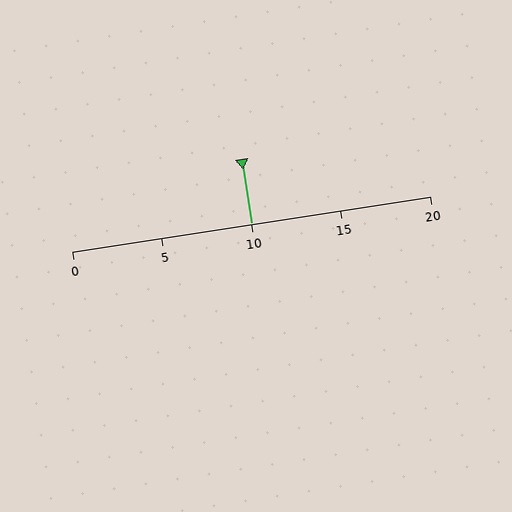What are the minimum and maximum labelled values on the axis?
The axis runs from 0 to 20.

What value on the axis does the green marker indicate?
The marker indicates approximately 10.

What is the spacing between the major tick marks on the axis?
The major ticks are spaced 5 apart.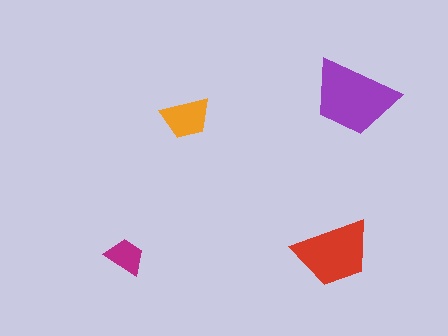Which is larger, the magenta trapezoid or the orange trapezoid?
The orange one.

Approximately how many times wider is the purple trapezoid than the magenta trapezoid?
About 2 times wider.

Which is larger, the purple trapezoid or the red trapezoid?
The purple one.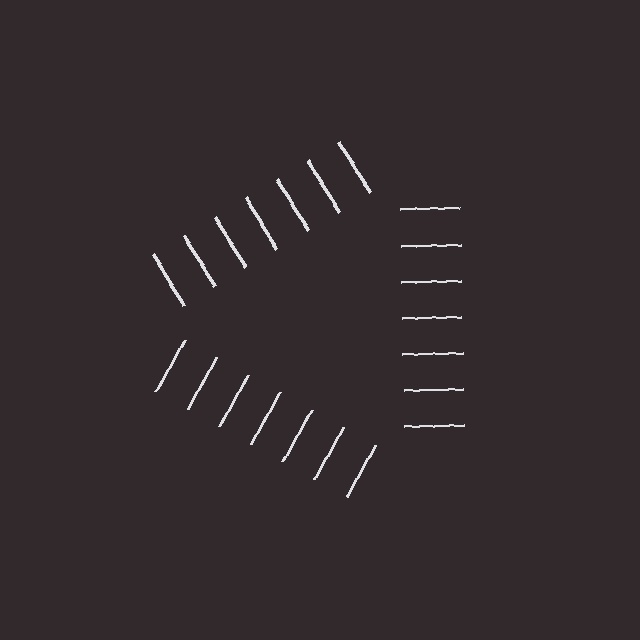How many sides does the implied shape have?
3 sides — the line-ends trace a triangle.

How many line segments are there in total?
21 — 7 along each of the 3 edges.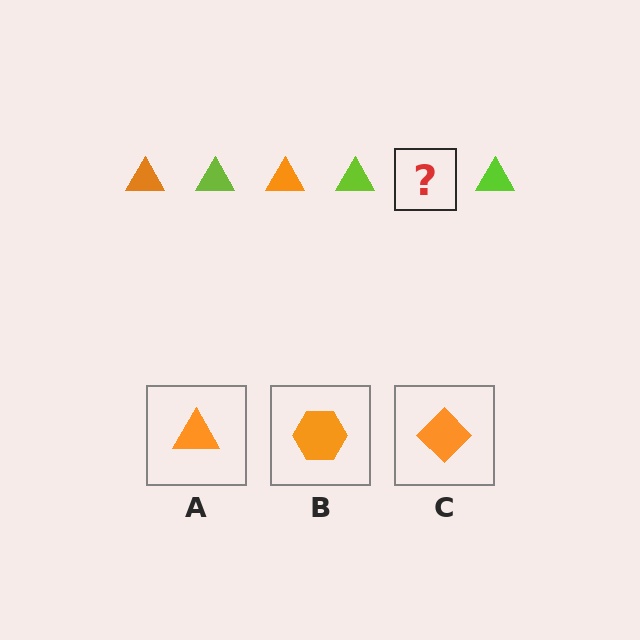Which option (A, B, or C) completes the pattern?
A.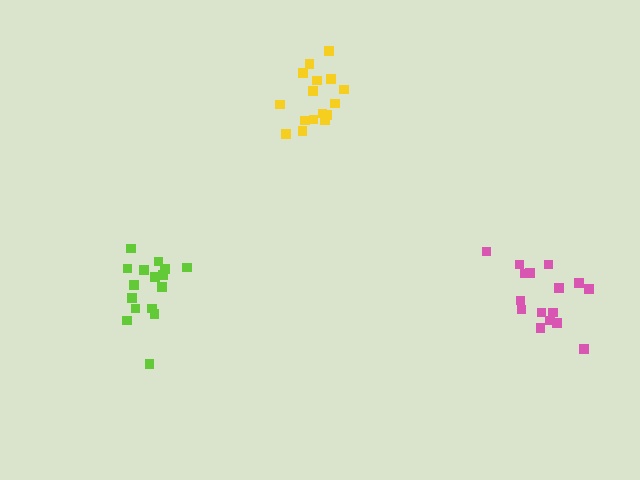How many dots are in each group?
Group 1: 16 dots, Group 2: 16 dots, Group 3: 16 dots (48 total).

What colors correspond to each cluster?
The clusters are colored: lime, pink, yellow.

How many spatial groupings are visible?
There are 3 spatial groupings.